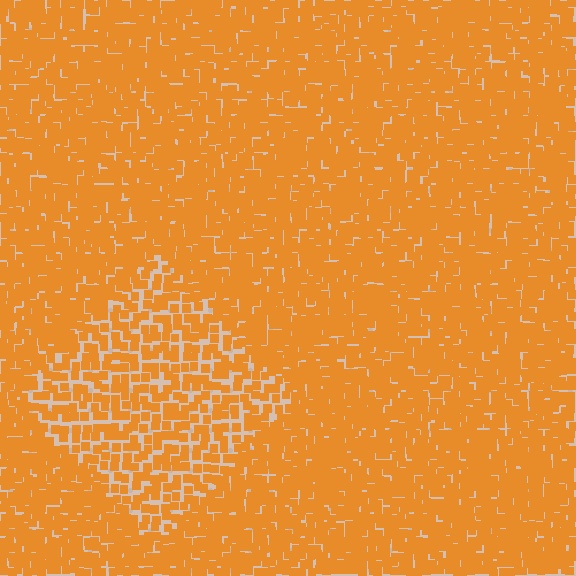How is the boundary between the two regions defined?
The boundary is defined by a change in element density (approximately 1.7x ratio). All elements are the same color, size, and shape.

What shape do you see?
I see a diamond.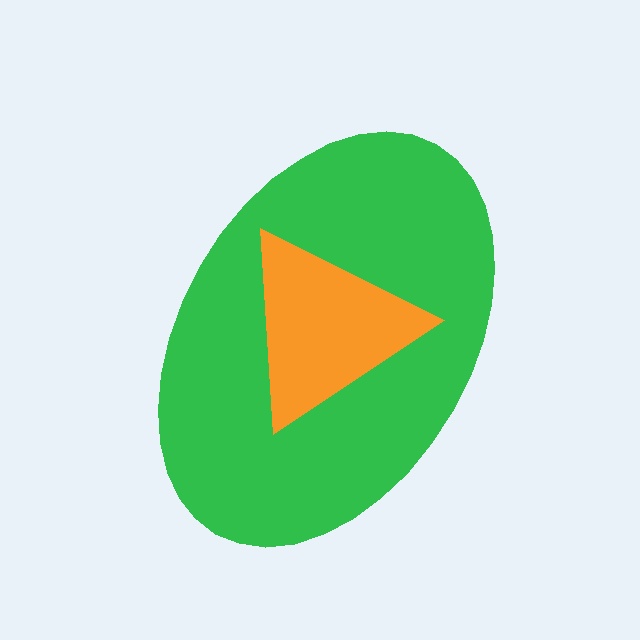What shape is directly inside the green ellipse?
The orange triangle.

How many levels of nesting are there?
2.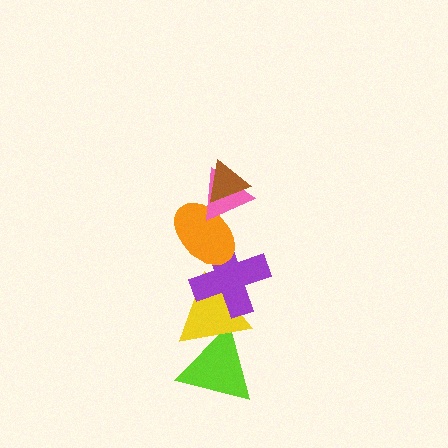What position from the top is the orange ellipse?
The orange ellipse is 3rd from the top.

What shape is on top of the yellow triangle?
The purple cross is on top of the yellow triangle.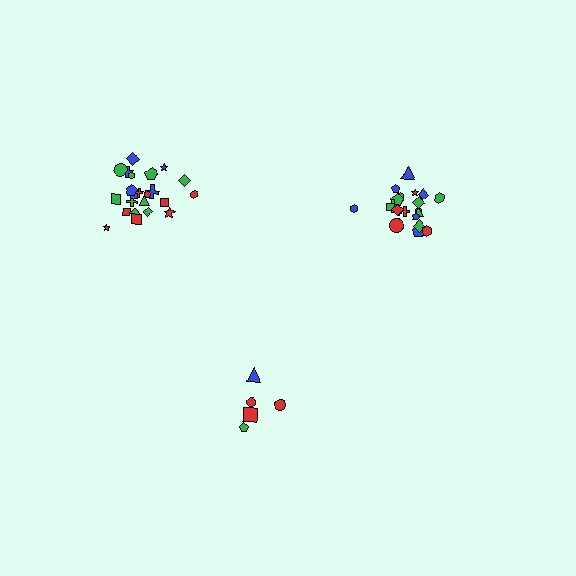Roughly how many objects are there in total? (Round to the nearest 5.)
Roughly 50 objects in total.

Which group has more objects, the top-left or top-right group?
The top-left group.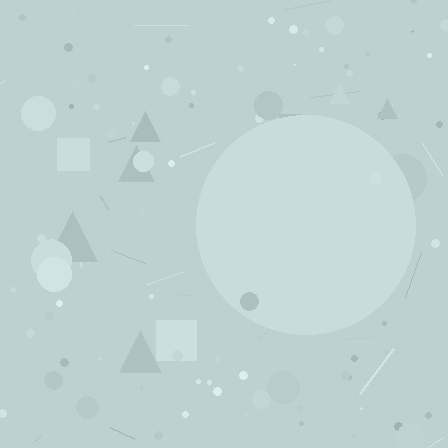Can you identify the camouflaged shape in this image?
The camouflaged shape is a circle.